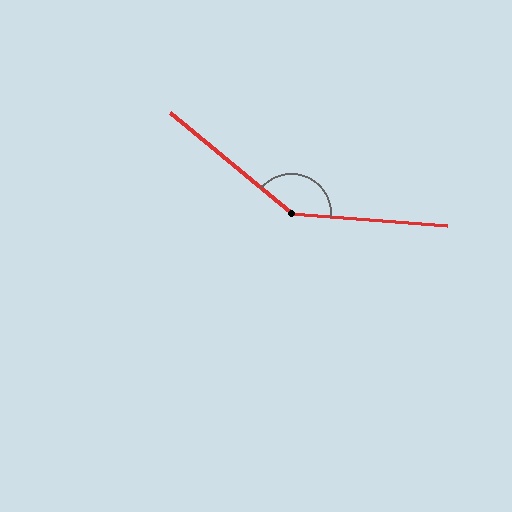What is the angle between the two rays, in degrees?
Approximately 145 degrees.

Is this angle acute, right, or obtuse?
It is obtuse.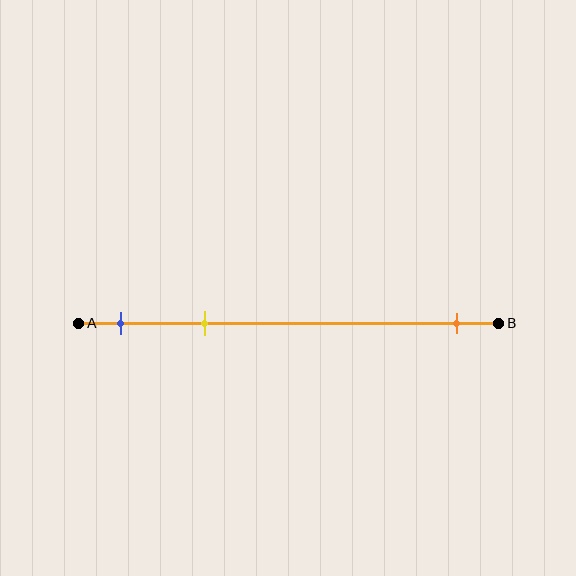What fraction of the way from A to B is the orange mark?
The orange mark is approximately 90% (0.9) of the way from A to B.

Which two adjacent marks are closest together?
The blue and yellow marks are the closest adjacent pair.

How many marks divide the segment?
There are 3 marks dividing the segment.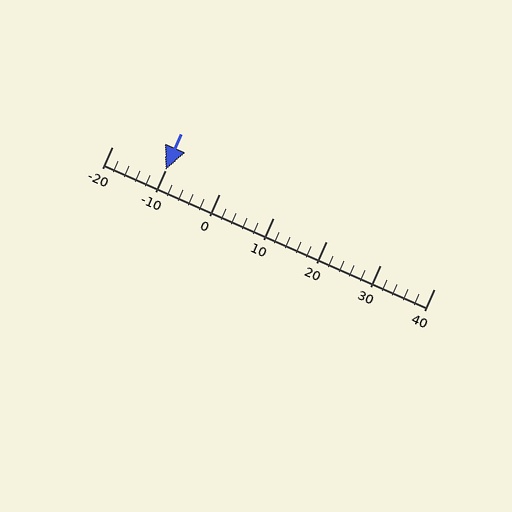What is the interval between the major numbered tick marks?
The major tick marks are spaced 10 units apart.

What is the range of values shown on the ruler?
The ruler shows values from -20 to 40.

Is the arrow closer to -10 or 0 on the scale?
The arrow is closer to -10.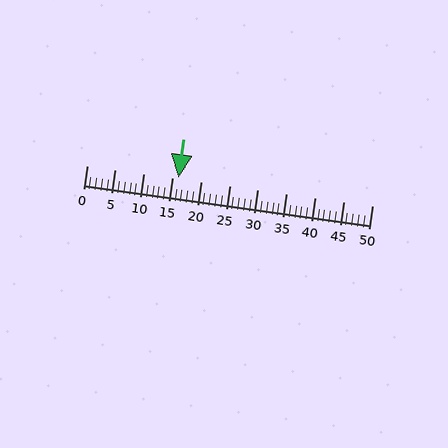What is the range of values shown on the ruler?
The ruler shows values from 0 to 50.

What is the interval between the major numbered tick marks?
The major tick marks are spaced 5 units apart.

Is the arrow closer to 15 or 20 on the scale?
The arrow is closer to 15.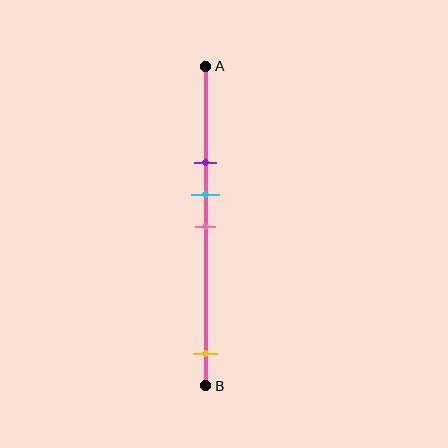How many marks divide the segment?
There are 4 marks dividing the segment.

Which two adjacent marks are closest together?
The cyan and pink marks are the closest adjacent pair.